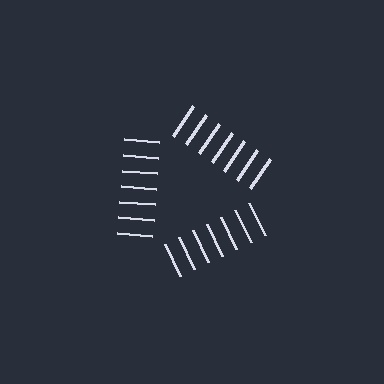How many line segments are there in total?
21 — 7 along each of the 3 edges.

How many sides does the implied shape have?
3 sides — the line-ends trace a triangle.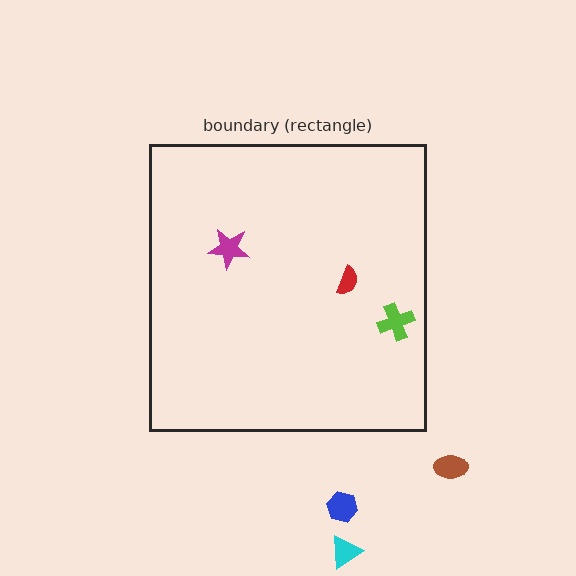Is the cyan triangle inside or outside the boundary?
Outside.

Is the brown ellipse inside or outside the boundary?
Outside.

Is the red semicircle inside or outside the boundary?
Inside.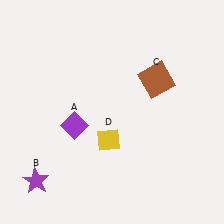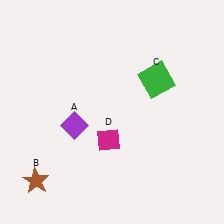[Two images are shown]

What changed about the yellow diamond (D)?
In Image 1, D is yellow. In Image 2, it changed to magenta.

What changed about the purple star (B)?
In Image 1, B is purple. In Image 2, it changed to brown.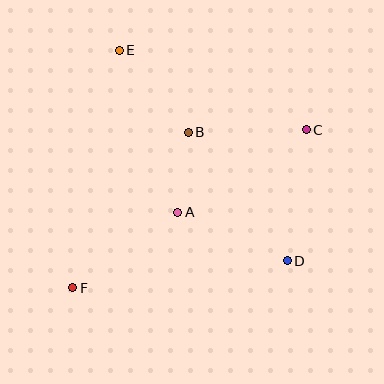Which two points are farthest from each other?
Points C and F are farthest from each other.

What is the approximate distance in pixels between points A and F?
The distance between A and F is approximately 129 pixels.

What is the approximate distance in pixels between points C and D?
The distance between C and D is approximately 132 pixels.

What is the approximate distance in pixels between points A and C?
The distance between A and C is approximately 152 pixels.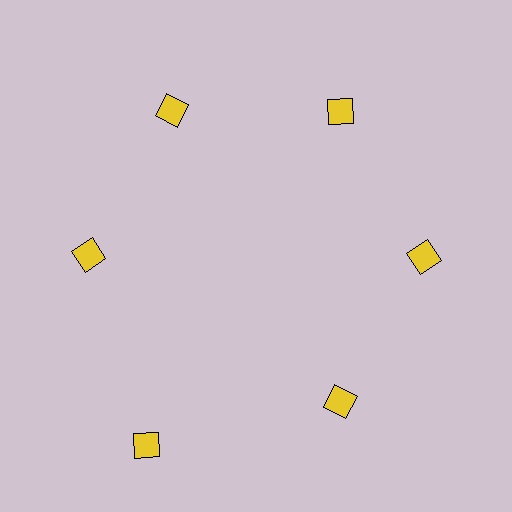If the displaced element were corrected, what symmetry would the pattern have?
It would have 6-fold rotational symmetry — the pattern would map onto itself every 60 degrees.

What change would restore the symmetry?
The symmetry would be restored by moving it inward, back onto the ring so that all 6 diamonds sit at equal angles and equal distance from the center.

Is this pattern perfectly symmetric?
No. The 6 yellow diamonds are arranged in a ring, but one element near the 7 o'clock position is pushed outward from the center, breaking the 6-fold rotational symmetry.